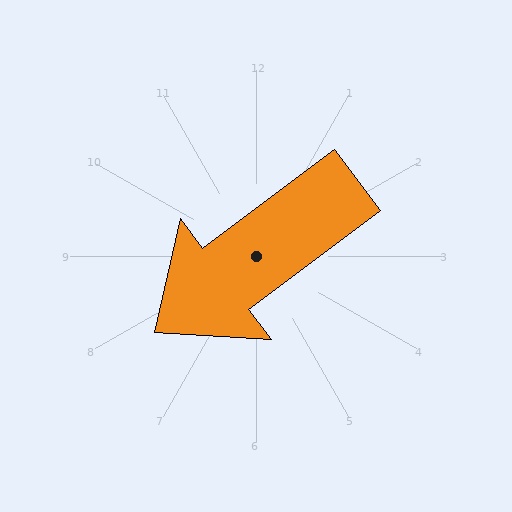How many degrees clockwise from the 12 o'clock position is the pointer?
Approximately 233 degrees.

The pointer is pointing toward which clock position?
Roughly 8 o'clock.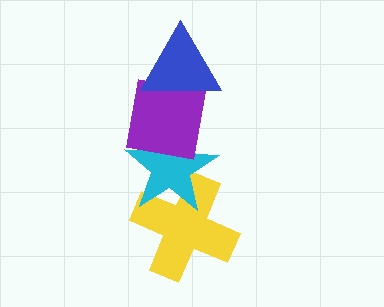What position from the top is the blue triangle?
The blue triangle is 1st from the top.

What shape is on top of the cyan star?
The purple square is on top of the cyan star.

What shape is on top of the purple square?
The blue triangle is on top of the purple square.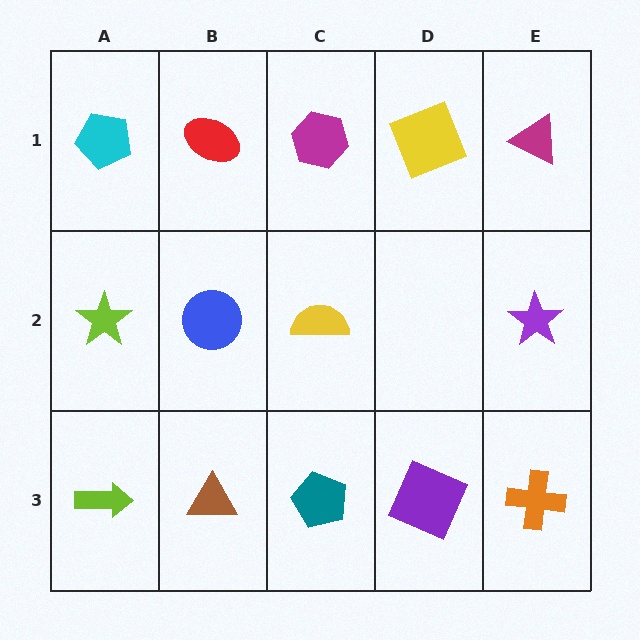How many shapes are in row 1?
5 shapes.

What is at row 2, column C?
A yellow semicircle.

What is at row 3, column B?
A brown triangle.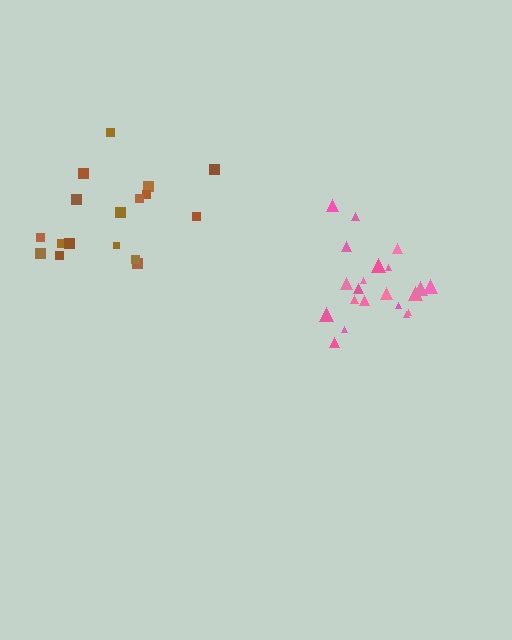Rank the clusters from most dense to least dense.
pink, brown.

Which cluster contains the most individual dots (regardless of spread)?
Pink (21).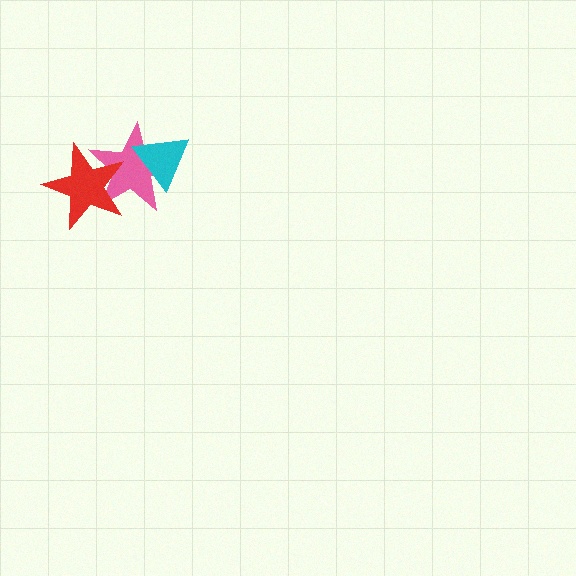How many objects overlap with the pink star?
2 objects overlap with the pink star.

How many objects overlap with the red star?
1 object overlaps with the red star.